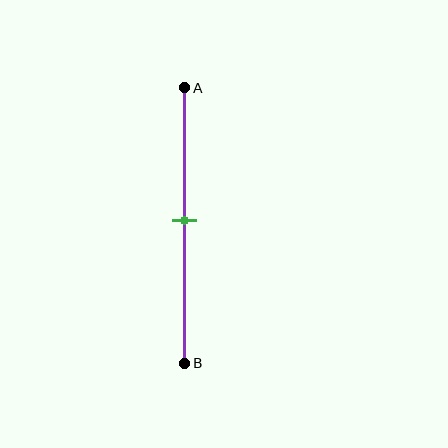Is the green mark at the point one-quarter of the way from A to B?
No, the mark is at about 50% from A, not at the 25% one-quarter point.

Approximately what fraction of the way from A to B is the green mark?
The green mark is approximately 50% of the way from A to B.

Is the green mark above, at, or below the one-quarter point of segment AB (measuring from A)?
The green mark is below the one-quarter point of segment AB.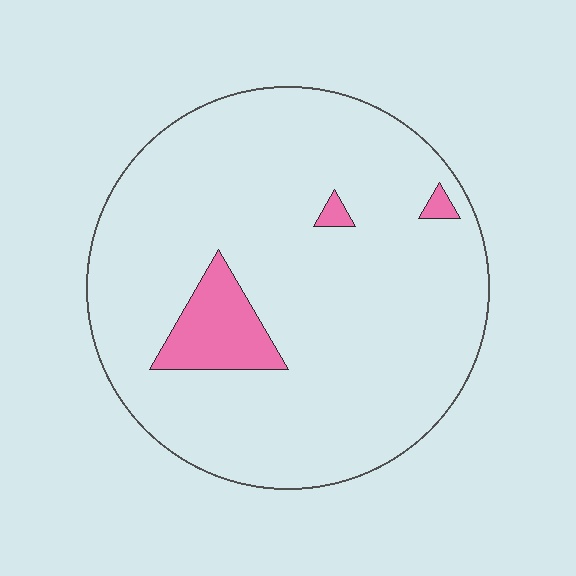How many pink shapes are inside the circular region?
3.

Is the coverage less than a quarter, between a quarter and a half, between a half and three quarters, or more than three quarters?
Less than a quarter.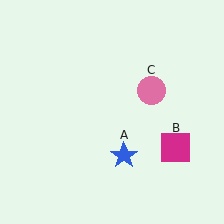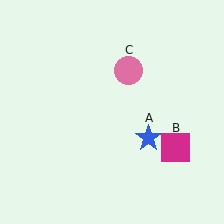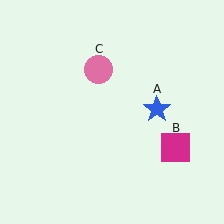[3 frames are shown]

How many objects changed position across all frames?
2 objects changed position: blue star (object A), pink circle (object C).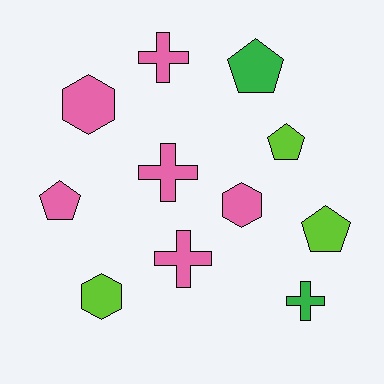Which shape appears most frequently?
Cross, with 4 objects.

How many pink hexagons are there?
There are 2 pink hexagons.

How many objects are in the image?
There are 11 objects.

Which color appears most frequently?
Pink, with 6 objects.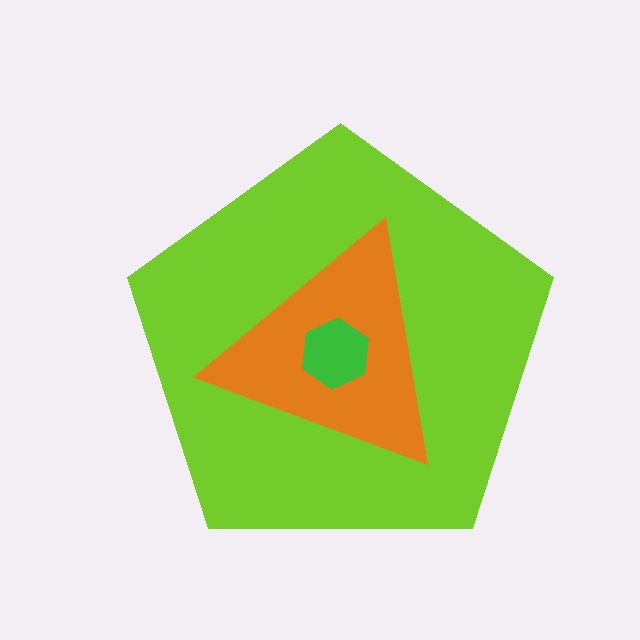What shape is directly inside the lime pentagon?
The orange triangle.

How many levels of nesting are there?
3.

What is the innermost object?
The green hexagon.